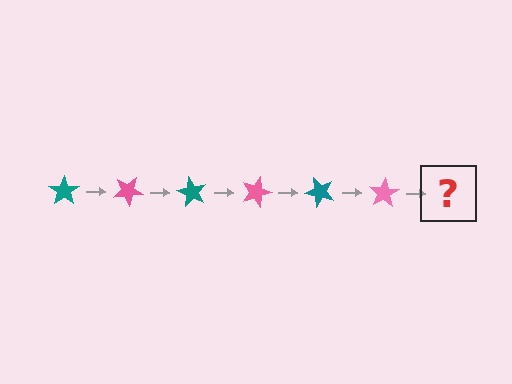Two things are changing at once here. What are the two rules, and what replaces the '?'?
The two rules are that it rotates 30 degrees each step and the color cycles through teal and pink. The '?' should be a teal star, rotated 180 degrees from the start.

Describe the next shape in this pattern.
It should be a teal star, rotated 180 degrees from the start.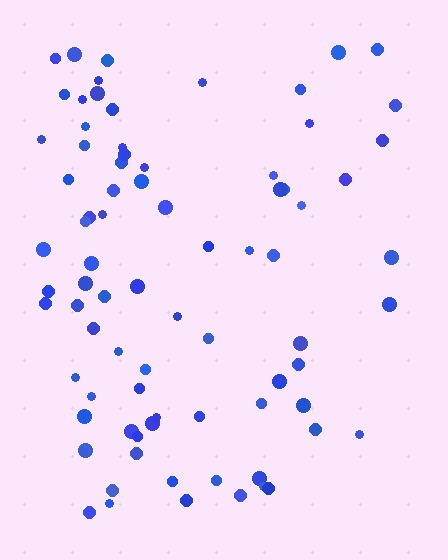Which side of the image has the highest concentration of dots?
The left.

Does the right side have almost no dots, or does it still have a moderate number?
Still a moderate number, just noticeably fewer than the left.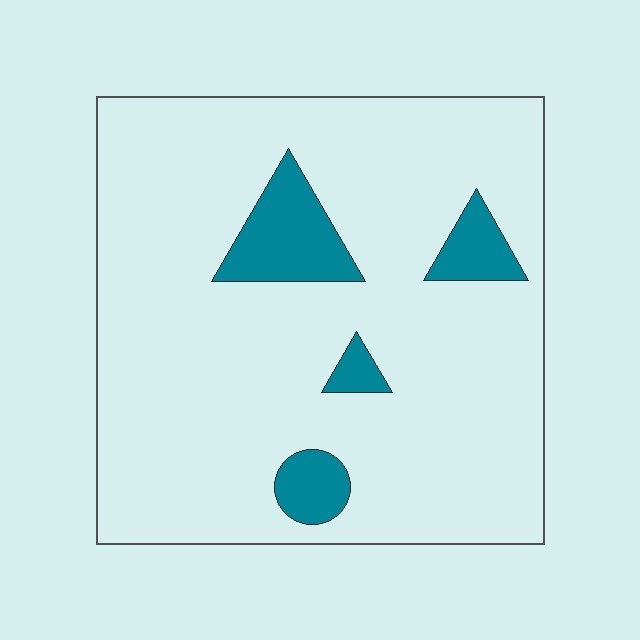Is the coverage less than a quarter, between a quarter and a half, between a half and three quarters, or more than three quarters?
Less than a quarter.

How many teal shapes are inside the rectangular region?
4.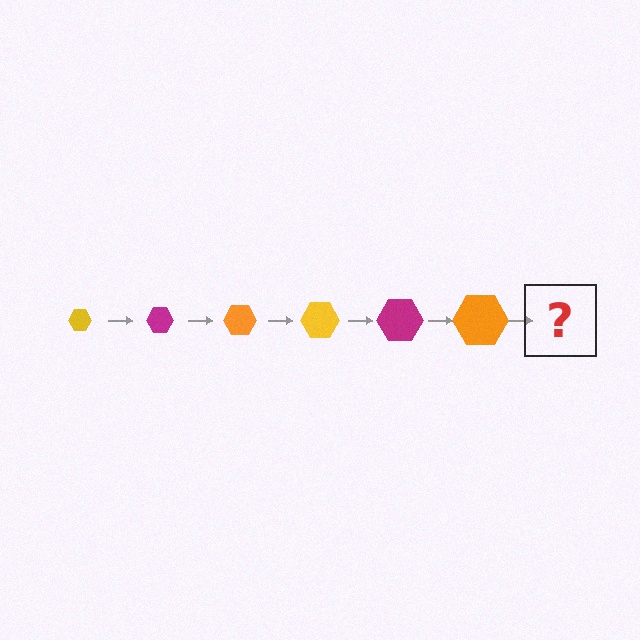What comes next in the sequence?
The next element should be a yellow hexagon, larger than the previous one.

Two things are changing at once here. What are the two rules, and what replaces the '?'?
The two rules are that the hexagon grows larger each step and the color cycles through yellow, magenta, and orange. The '?' should be a yellow hexagon, larger than the previous one.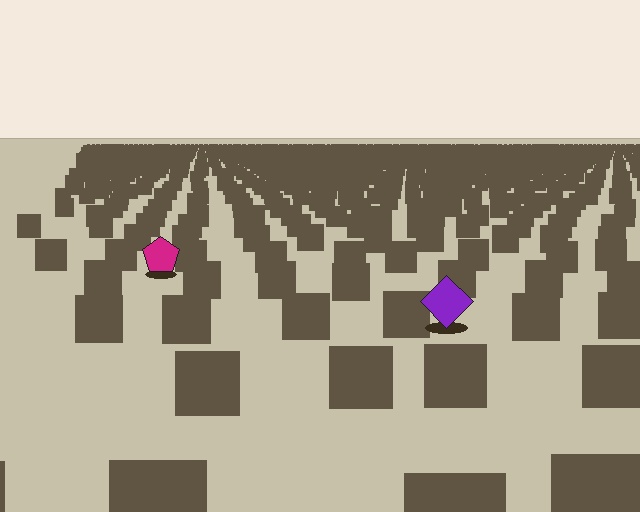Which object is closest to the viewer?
The purple diamond is closest. The texture marks near it are larger and more spread out.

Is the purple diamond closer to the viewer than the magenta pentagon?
Yes. The purple diamond is closer — you can tell from the texture gradient: the ground texture is coarser near it.